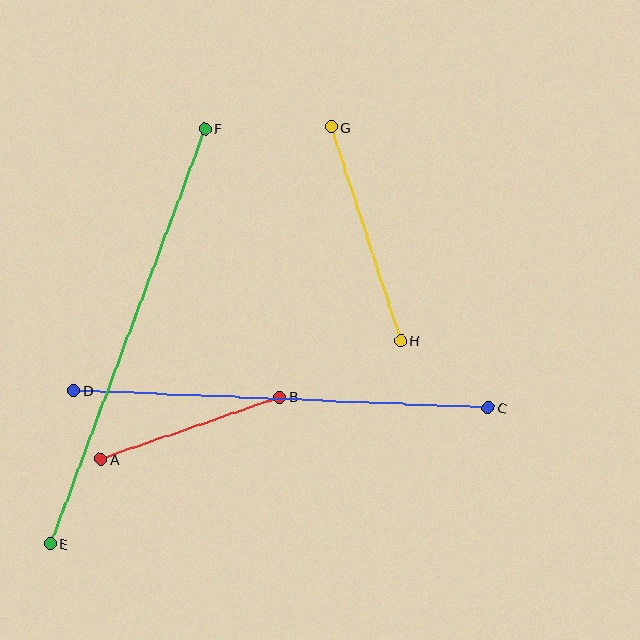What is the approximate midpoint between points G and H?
The midpoint is at approximately (366, 234) pixels.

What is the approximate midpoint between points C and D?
The midpoint is at approximately (281, 399) pixels.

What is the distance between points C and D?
The distance is approximately 415 pixels.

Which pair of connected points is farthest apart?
Points E and F are farthest apart.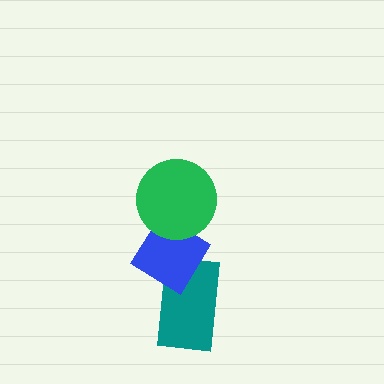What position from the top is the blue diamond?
The blue diamond is 2nd from the top.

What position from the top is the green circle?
The green circle is 1st from the top.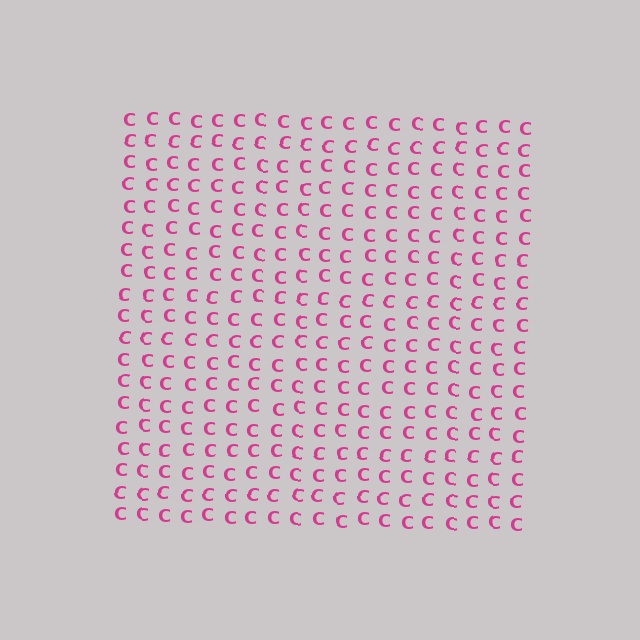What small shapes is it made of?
It is made of small letter C's.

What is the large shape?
The large shape is a square.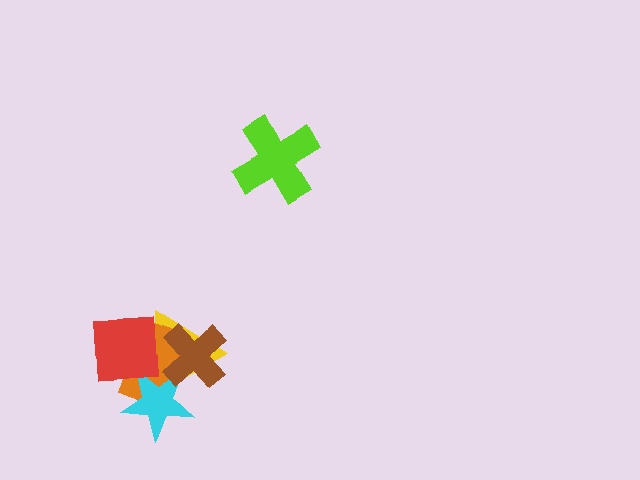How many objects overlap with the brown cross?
4 objects overlap with the brown cross.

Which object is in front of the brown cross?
The red square is in front of the brown cross.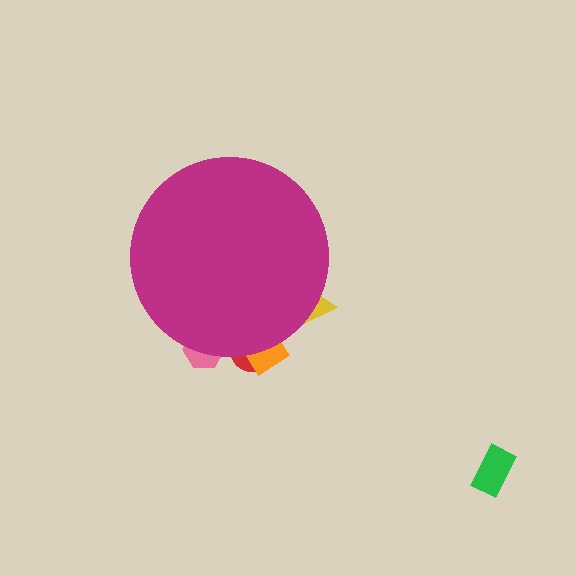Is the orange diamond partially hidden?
Yes, the orange diamond is partially hidden behind the magenta circle.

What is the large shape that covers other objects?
A magenta circle.